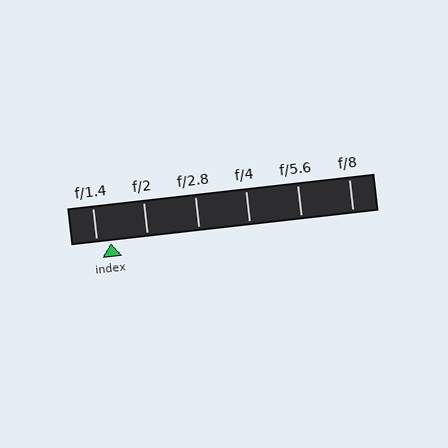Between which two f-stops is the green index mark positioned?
The index mark is between f/1.4 and f/2.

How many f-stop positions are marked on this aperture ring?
There are 6 f-stop positions marked.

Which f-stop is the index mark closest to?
The index mark is closest to f/1.4.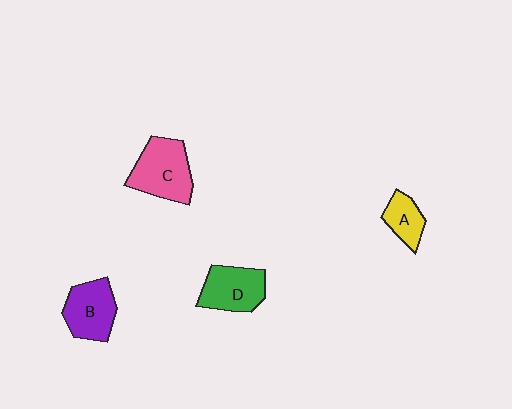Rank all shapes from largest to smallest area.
From largest to smallest: C (pink), B (purple), D (green), A (yellow).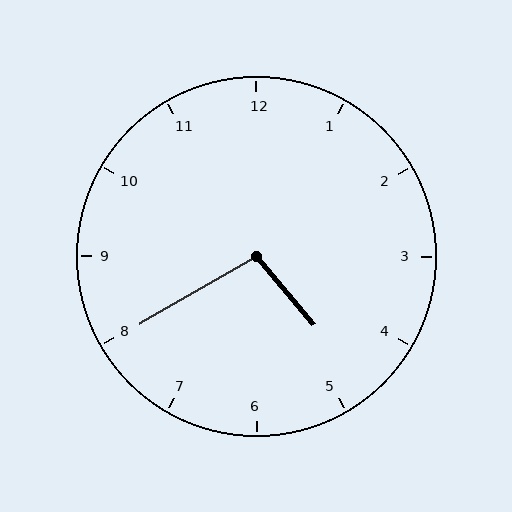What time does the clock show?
4:40.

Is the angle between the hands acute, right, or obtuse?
It is obtuse.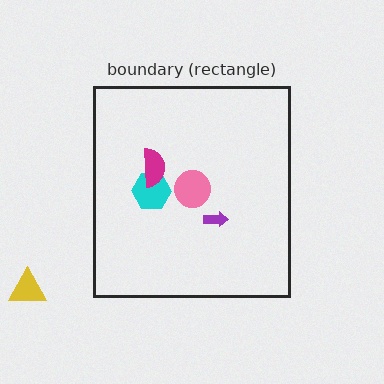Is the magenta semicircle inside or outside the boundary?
Inside.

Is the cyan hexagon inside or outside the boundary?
Inside.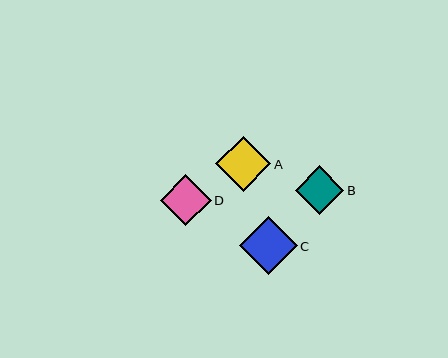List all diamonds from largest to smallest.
From largest to smallest: C, A, D, B.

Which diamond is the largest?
Diamond C is the largest with a size of approximately 58 pixels.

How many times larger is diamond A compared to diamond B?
Diamond A is approximately 1.1 times the size of diamond B.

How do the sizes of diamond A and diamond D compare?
Diamond A and diamond D are approximately the same size.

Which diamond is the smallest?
Diamond B is the smallest with a size of approximately 49 pixels.